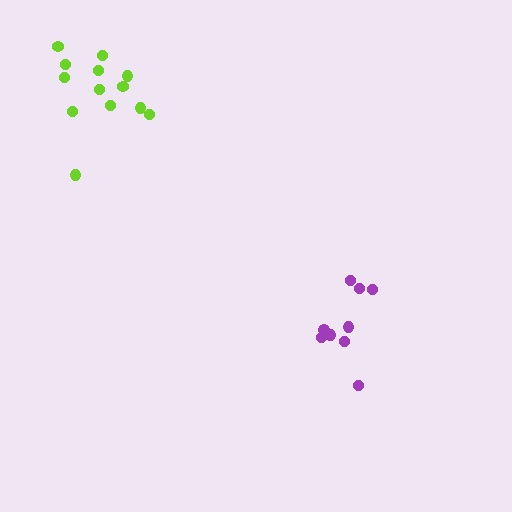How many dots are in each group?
Group 1: 13 dots, Group 2: 9 dots (22 total).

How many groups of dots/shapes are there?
There are 2 groups.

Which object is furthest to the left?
The lime cluster is leftmost.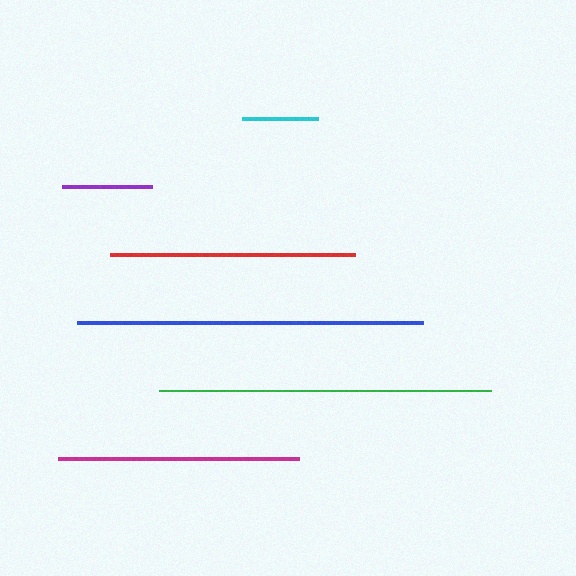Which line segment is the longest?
The blue line is the longest at approximately 346 pixels.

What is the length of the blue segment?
The blue segment is approximately 346 pixels long.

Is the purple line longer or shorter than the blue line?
The blue line is longer than the purple line.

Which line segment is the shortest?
The cyan line is the shortest at approximately 76 pixels.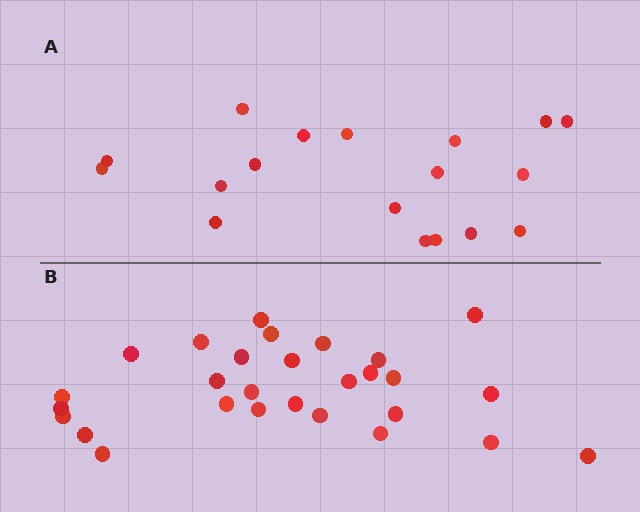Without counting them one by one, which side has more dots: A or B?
Region B (the bottom region) has more dots.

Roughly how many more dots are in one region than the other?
Region B has roughly 10 or so more dots than region A.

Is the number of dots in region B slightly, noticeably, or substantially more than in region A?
Region B has substantially more. The ratio is roughly 1.6 to 1.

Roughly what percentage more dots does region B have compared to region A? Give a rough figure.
About 55% more.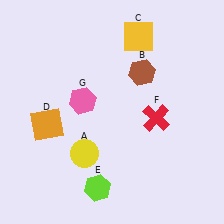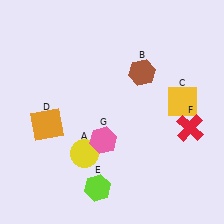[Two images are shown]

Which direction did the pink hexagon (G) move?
The pink hexagon (G) moved down.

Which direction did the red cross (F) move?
The red cross (F) moved right.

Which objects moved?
The objects that moved are: the yellow square (C), the red cross (F), the pink hexagon (G).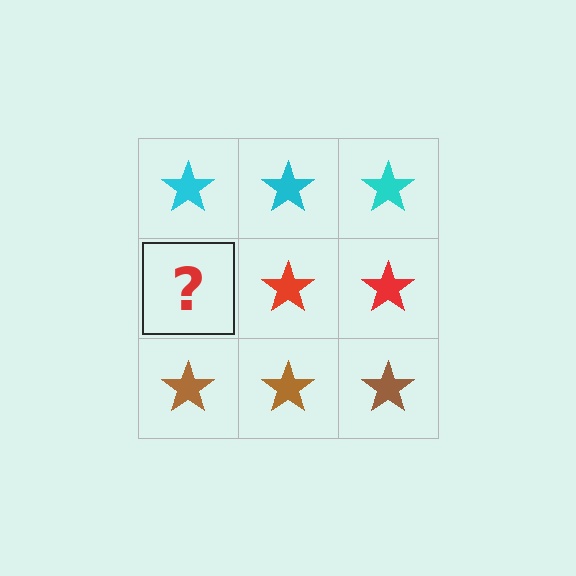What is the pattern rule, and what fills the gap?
The rule is that each row has a consistent color. The gap should be filled with a red star.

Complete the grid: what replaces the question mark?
The question mark should be replaced with a red star.